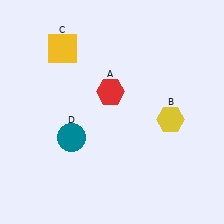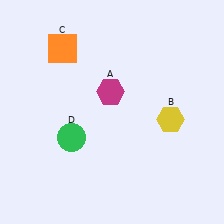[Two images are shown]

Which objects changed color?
A changed from red to magenta. C changed from yellow to orange. D changed from teal to green.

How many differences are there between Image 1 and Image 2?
There are 3 differences between the two images.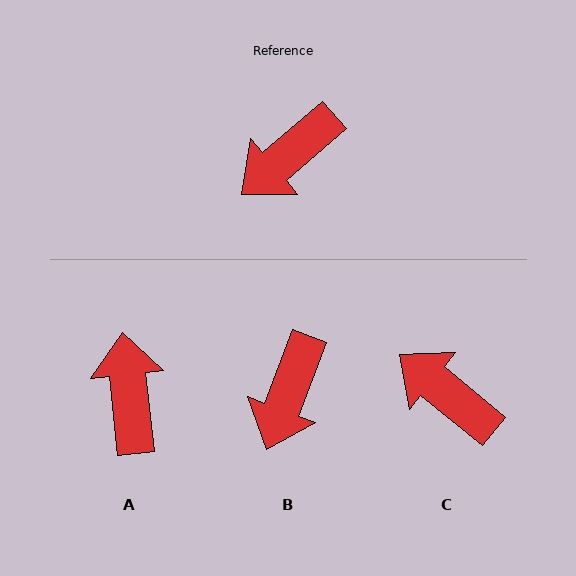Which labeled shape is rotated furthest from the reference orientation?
A, about 124 degrees away.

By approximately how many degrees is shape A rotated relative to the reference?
Approximately 124 degrees clockwise.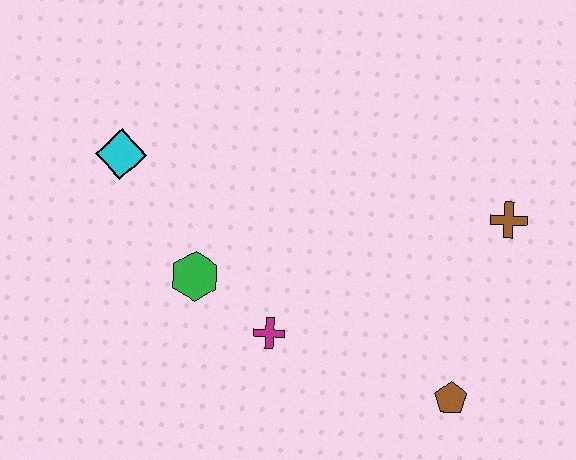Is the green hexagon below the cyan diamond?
Yes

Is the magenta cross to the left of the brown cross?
Yes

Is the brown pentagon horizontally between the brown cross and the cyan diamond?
Yes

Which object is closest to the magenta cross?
The green hexagon is closest to the magenta cross.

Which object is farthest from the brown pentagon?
The cyan diamond is farthest from the brown pentagon.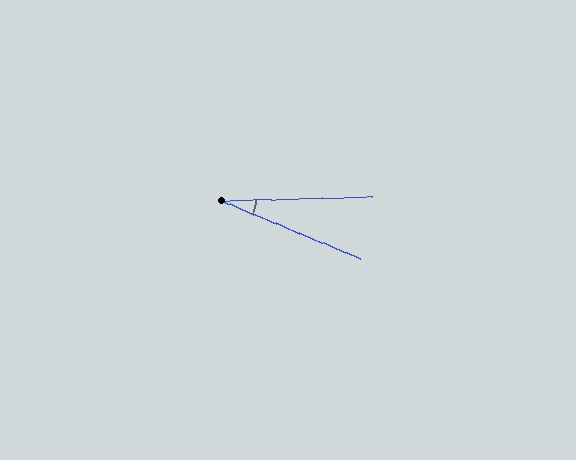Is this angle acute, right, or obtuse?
It is acute.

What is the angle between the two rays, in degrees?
Approximately 24 degrees.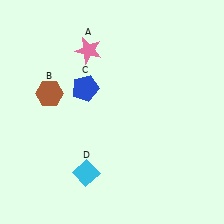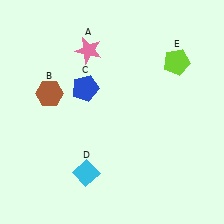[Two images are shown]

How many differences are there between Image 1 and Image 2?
There is 1 difference between the two images.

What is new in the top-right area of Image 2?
A lime pentagon (E) was added in the top-right area of Image 2.